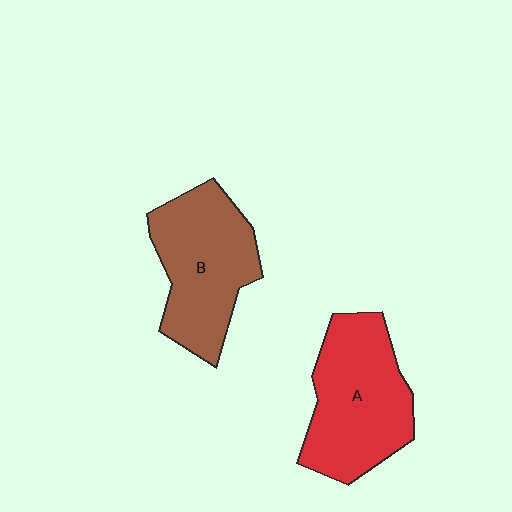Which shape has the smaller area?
Shape B (brown).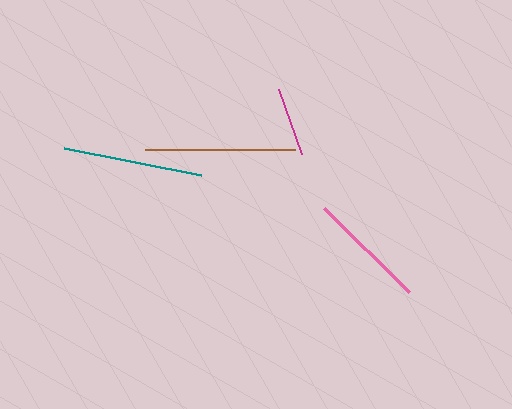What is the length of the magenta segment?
The magenta segment is approximately 69 pixels long.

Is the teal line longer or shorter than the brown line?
The brown line is longer than the teal line.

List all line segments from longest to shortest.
From longest to shortest: brown, teal, pink, magenta.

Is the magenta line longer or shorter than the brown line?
The brown line is longer than the magenta line.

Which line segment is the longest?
The brown line is the longest at approximately 150 pixels.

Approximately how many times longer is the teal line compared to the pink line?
The teal line is approximately 1.2 times the length of the pink line.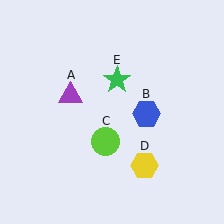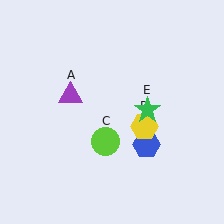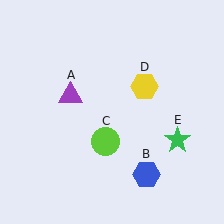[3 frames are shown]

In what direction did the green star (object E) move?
The green star (object E) moved down and to the right.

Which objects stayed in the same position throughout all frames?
Purple triangle (object A) and lime circle (object C) remained stationary.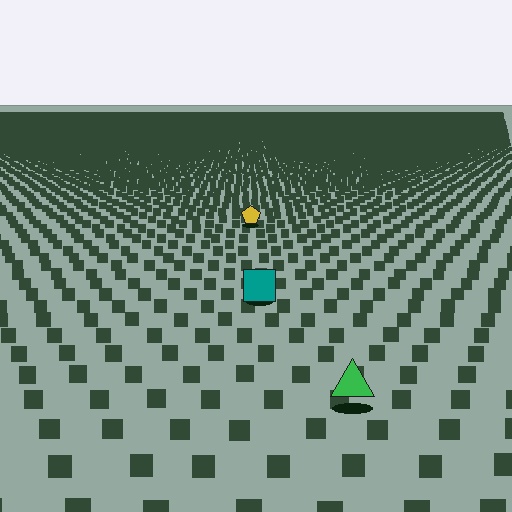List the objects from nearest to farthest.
From nearest to farthest: the green triangle, the teal square, the yellow pentagon.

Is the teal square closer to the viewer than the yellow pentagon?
Yes. The teal square is closer — you can tell from the texture gradient: the ground texture is coarser near it.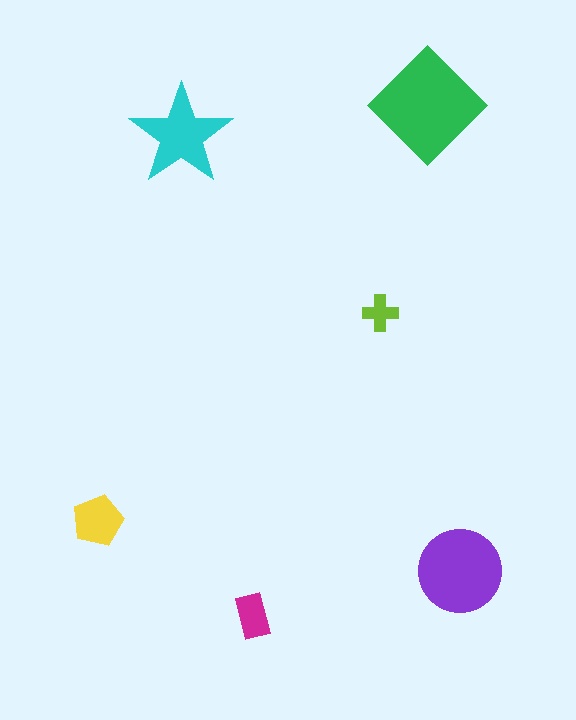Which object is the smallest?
The lime cross.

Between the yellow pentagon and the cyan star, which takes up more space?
The cyan star.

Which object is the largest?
The green diamond.